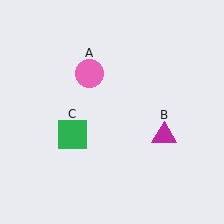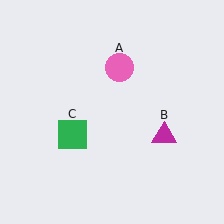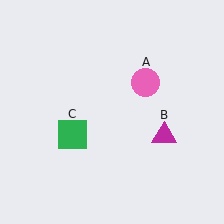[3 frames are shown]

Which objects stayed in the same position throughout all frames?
Magenta triangle (object B) and green square (object C) remained stationary.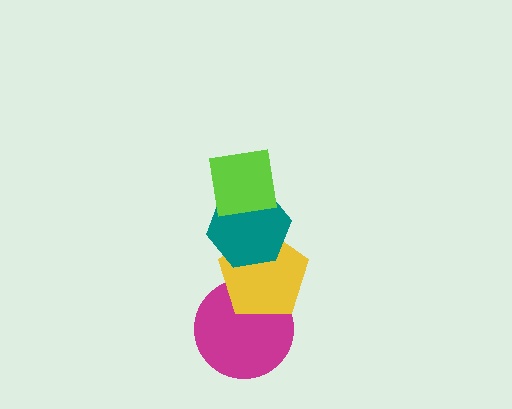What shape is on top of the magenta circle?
The yellow pentagon is on top of the magenta circle.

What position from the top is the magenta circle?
The magenta circle is 4th from the top.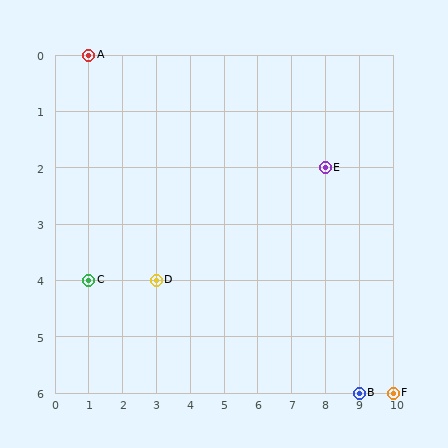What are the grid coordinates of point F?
Point F is at grid coordinates (10, 6).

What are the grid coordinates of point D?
Point D is at grid coordinates (3, 4).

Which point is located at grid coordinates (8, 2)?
Point E is at (8, 2).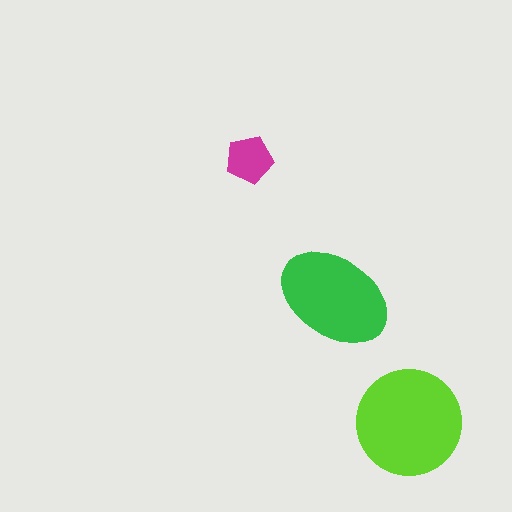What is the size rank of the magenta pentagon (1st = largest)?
3rd.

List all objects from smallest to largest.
The magenta pentagon, the green ellipse, the lime circle.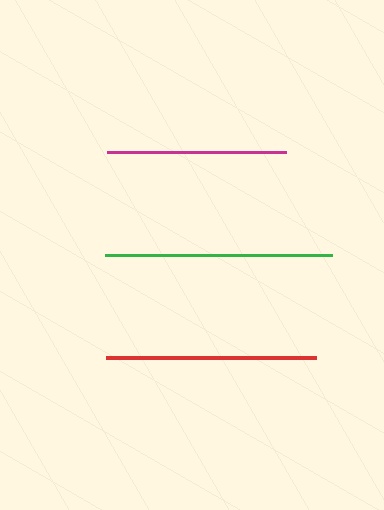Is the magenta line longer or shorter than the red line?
The red line is longer than the magenta line.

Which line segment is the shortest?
The magenta line is the shortest at approximately 179 pixels.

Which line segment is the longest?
The green line is the longest at approximately 228 pixels.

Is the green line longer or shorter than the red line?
The green line is longer than the red line.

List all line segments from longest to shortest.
From longest to shortest: green, red, magenta.